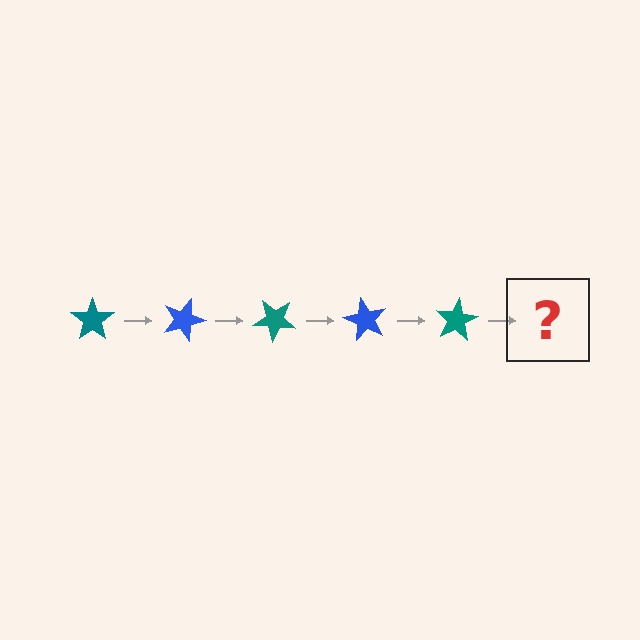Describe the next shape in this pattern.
It should be a blue star, rotated 100 degrees from the start.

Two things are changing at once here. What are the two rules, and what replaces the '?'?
The two rules are that it rotates 20 degrees each step and the color cycles through teal and blue. The '?' should be a blue star, rotated 100 degrees from the start.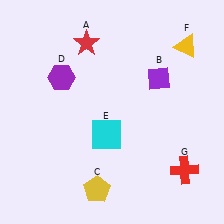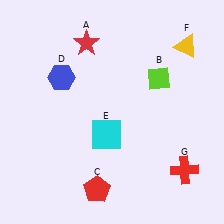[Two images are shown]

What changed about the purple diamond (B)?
In Image 1, B is purple. In Image 2, it changed to lime.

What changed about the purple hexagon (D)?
In Image 1, D is purple. In Image 2, it changed to blue.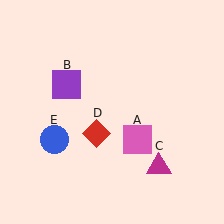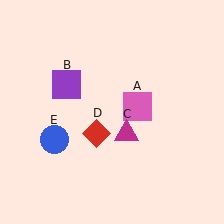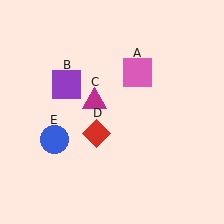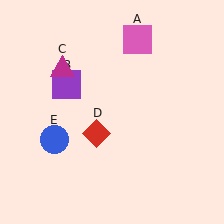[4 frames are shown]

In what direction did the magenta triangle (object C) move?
The magenta triangle (object C) moved up and to the left.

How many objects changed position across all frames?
2 objects changed position: pink square (object A), magenta triangle (object C).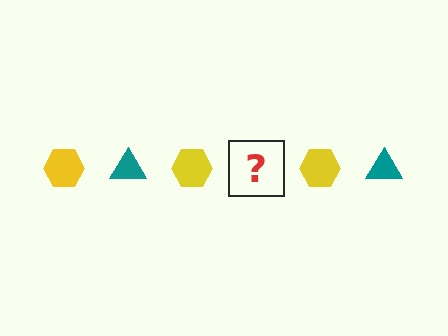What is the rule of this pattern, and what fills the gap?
The rule is that the pattern alternates between yellow hexagon and teal triangle. The gap should be filled with a teal triangle.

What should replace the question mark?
The question mark should be replaced with a teal triangle.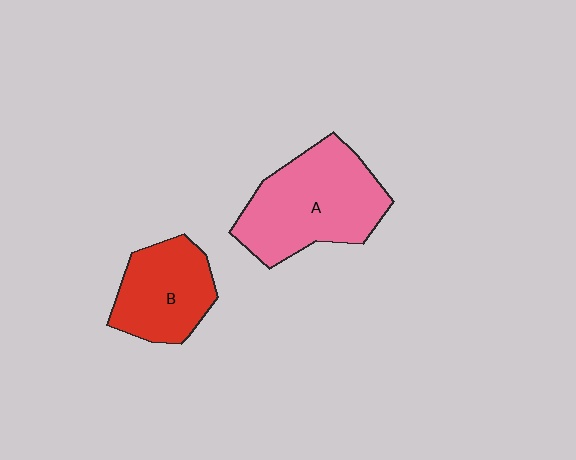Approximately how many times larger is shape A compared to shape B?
Approximately 1.5 times.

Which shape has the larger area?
Shape A (pink).